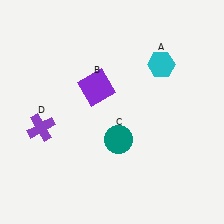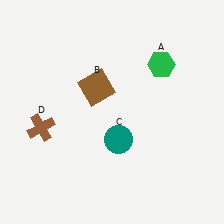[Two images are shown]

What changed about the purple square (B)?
In Image 1, B is purple. In Image 2, it changed to brown.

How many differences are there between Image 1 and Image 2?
There are 3 differences between the two images.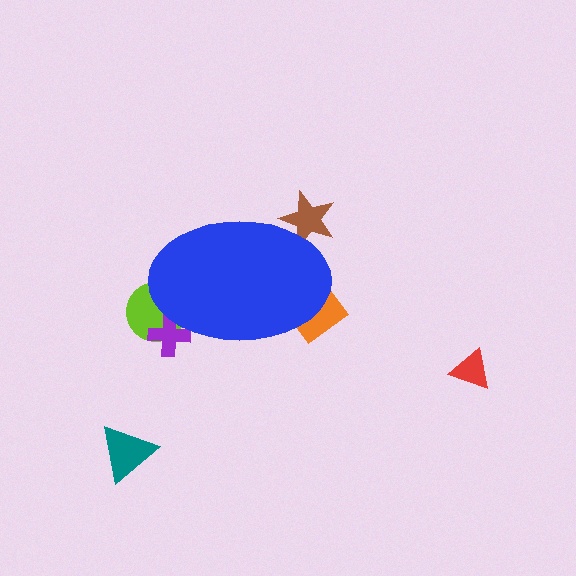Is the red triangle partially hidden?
No, the red triangle is fully visible.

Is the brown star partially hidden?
Yes, the brown star is partially hidden behind the blue ellipse.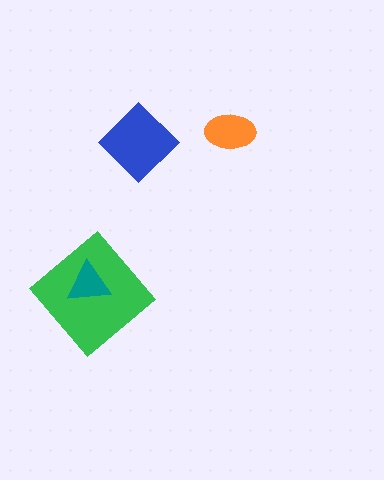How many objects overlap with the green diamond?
1 object overlaps with the green diamond.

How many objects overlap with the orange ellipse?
0 objects overlap with the orange ellipse.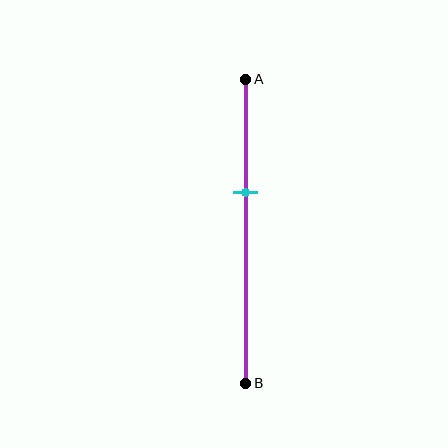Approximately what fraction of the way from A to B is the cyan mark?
The cyan mark is approximately 35% of the way from A to B.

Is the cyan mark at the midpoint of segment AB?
No, the mark is at about 35% from A, not at the 50% midpoint.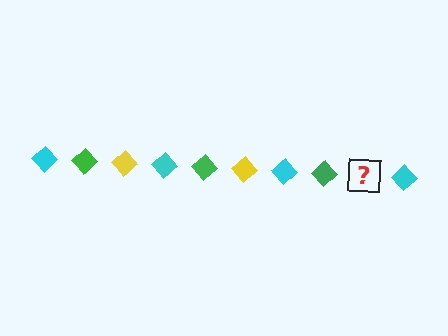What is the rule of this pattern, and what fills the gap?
The rule is that the pattern cycles through cyan, green, yellow diamonds. The gap should be filled with a yellow diamond.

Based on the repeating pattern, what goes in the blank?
The blank should be a yellow diamond.